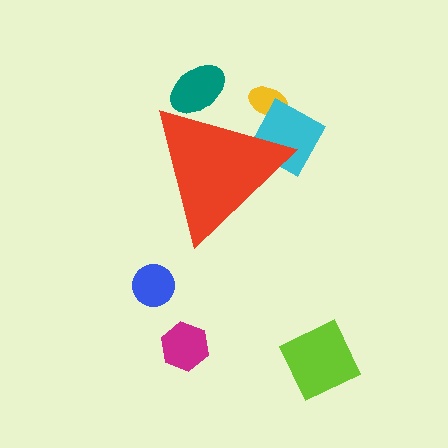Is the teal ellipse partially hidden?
Yes, the teal ellipse is partially hidden behind the red triangle.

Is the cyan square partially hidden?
Yes, the cyan square is partially hidden behind the red triangle.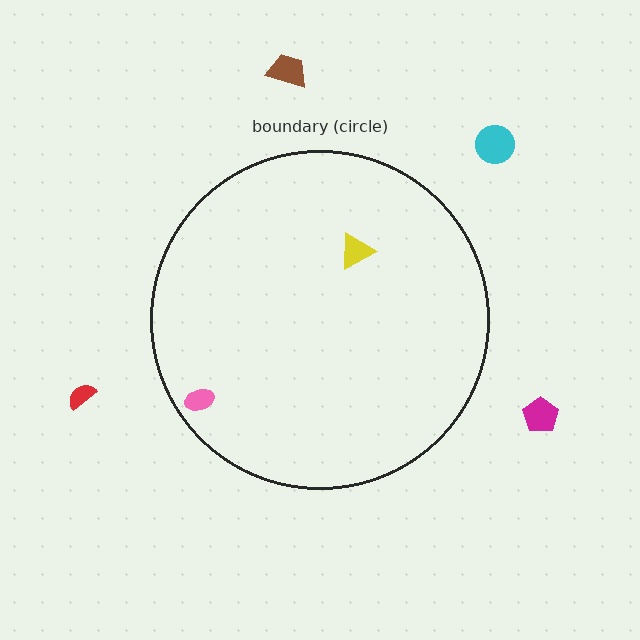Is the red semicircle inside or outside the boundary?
Outside.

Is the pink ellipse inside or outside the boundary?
Inside.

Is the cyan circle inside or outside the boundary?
Outside.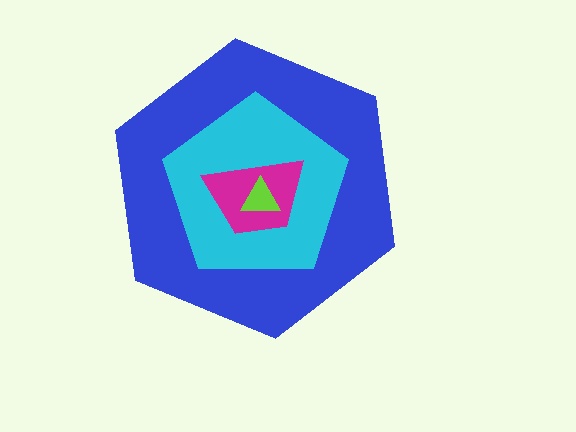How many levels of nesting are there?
4.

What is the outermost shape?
The blue hexagon.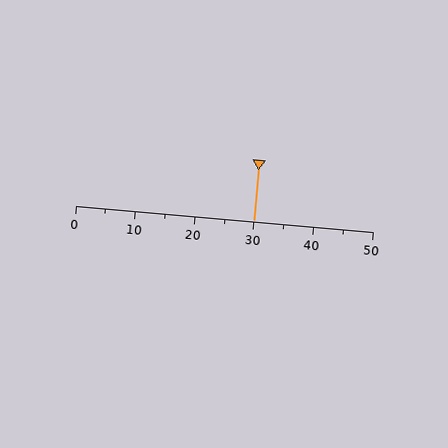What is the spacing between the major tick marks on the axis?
The major ticks are spaced 10 apart.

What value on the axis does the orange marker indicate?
The marker indicates approximately 30.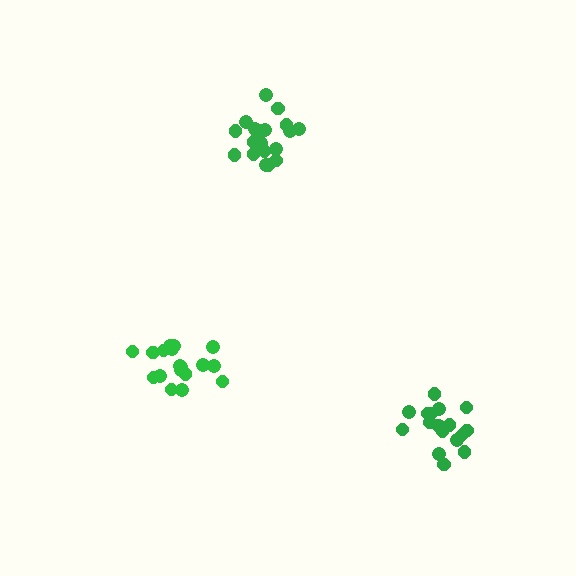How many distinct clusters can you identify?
There are 3 distinct clusters.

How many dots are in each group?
Group 1: 18 dots, Group 2: 18 dots, Group 3: 19 dots (55 total).